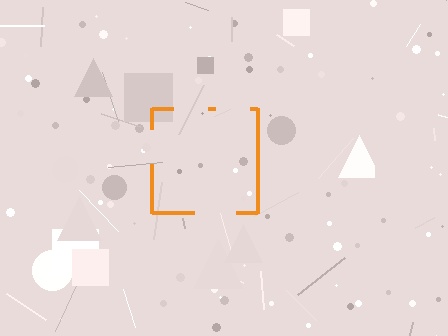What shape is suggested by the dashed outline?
The dashed outline suggests a square.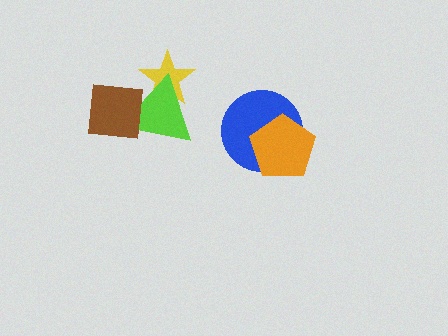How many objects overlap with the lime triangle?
2 objects overlap with the lime triangle.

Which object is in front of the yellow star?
The lime triangle is in front of the yellow star.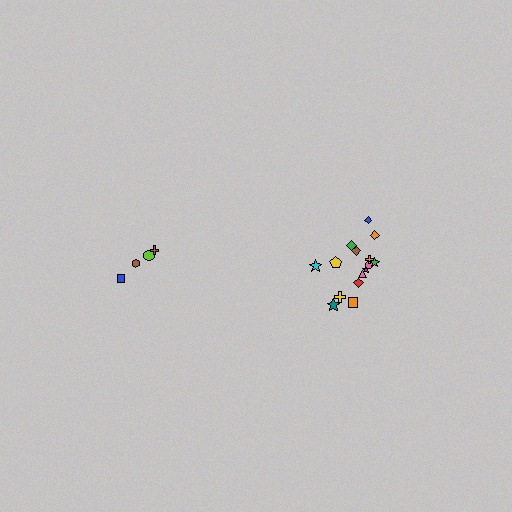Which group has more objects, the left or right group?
The right group.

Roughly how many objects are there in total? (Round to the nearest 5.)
Roughly 20 objects in total.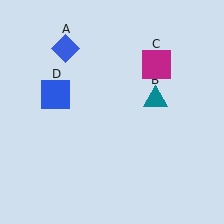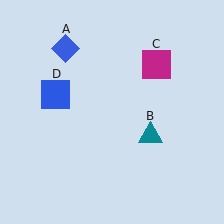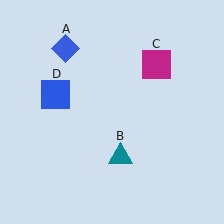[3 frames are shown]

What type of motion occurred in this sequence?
The teal triangle (object B) rotated clockwise around the center of the scene.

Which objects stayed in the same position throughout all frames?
Blue diamond (object A) and magenta square (object C) and blue square (object D) remained stationary.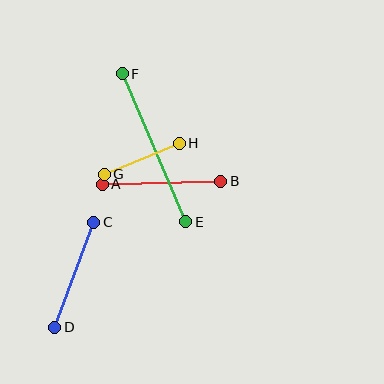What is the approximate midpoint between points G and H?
The midpoint is at approximately (142, 159) pixels.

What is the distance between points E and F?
The distance is approximately 161 pixels.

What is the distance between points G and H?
The distance is approximately 81 pixels.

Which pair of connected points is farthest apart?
Points E and F are farthest apart.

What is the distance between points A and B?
The distance is approximately 119 pixels.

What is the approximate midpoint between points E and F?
The midpoint is at approximately (154, 148) pixels.